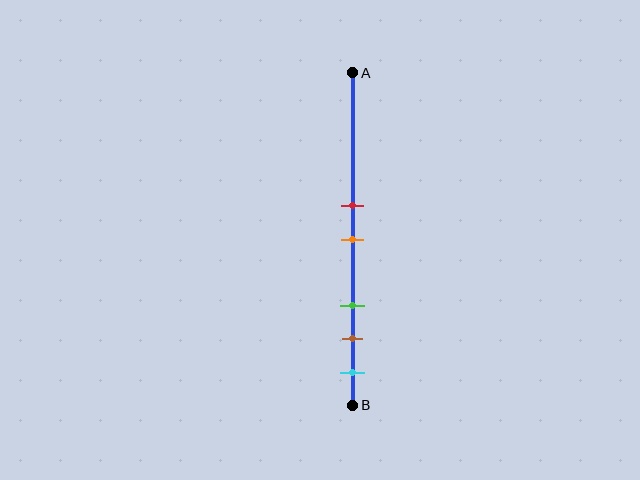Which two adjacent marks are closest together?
The red and orange marks are the closest adjacent pair.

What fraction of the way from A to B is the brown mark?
The brown mark is approximately 80% (0.8) of the way from A to B.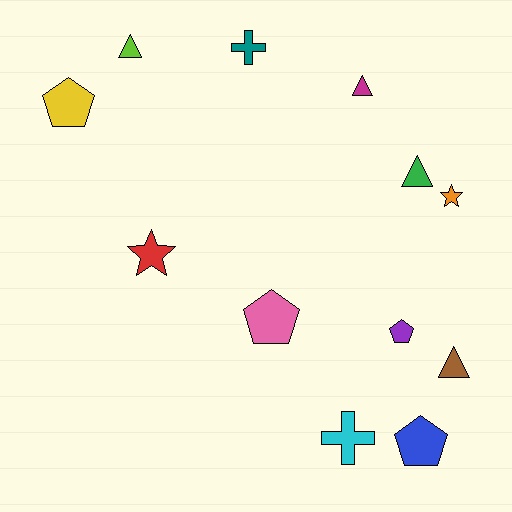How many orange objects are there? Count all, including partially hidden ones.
There is 1 orange object.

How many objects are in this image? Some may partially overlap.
There are 12 objects.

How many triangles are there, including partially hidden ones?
There are 4 triangles.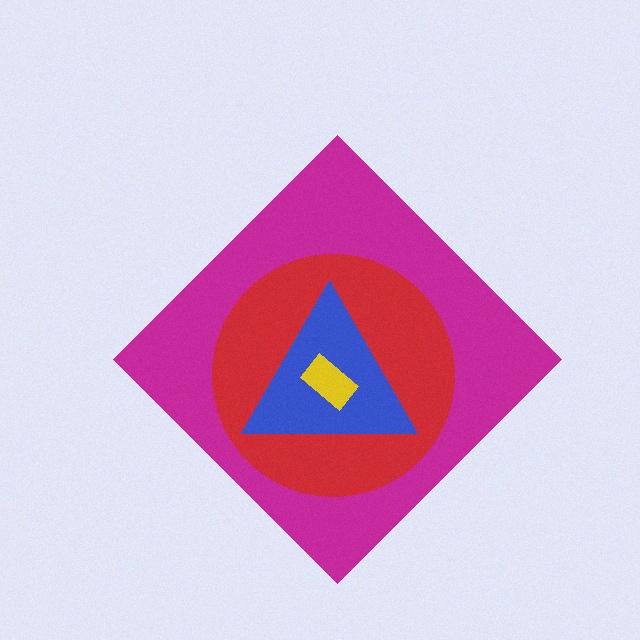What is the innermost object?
The yellow rectangle.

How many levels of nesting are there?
4.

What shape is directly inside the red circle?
The blue triangle.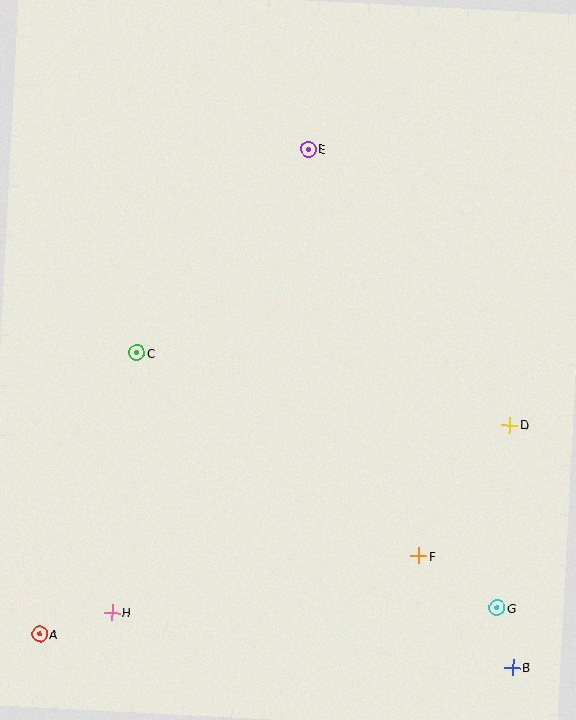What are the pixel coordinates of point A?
Point A is at (40, 634).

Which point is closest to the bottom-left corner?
Point A is closest to the bottom-left corner.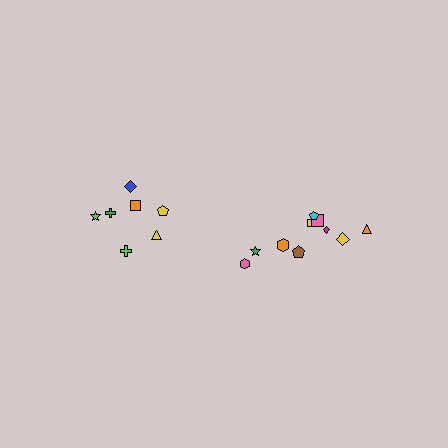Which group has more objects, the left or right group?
The right group.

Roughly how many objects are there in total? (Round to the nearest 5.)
Roughly 15 objects in total.